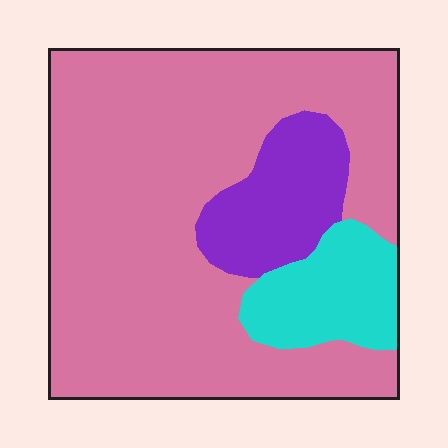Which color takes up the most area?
Pink, at roughly 75%.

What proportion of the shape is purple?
Purple takes up about one eighth (1/8) of the shape.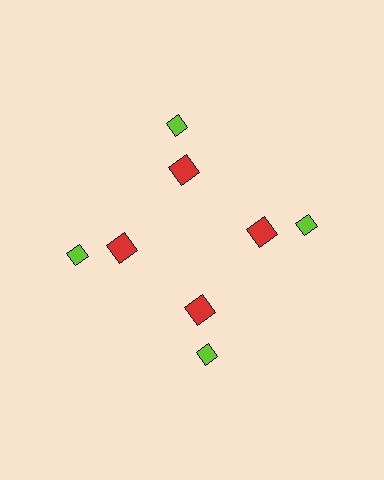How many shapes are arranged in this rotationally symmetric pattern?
There are 8 shapes, arranged in 4 groups of 2.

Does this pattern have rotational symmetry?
Yes, this pattern has 4-fold rotational symmetry. It looks the same after rotating 90 degrees around the center.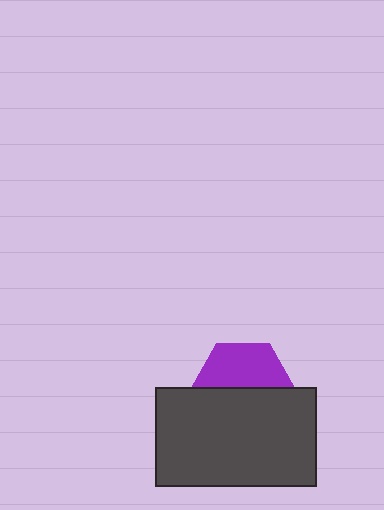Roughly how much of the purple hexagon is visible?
About half of it is visible (roughly 47%).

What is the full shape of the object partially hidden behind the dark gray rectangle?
The partially hidden object is a purple hexagon.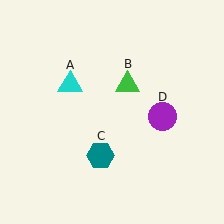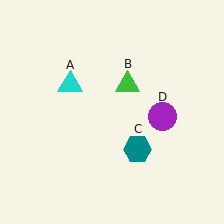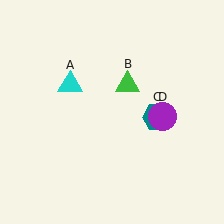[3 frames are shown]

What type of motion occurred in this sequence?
The teal hexagon (object C) rotated counterclockwise around the center of the scene.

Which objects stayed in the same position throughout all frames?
Cyan triangle (object A) and green triangle (object B) and purple circle (object D) remained stationary.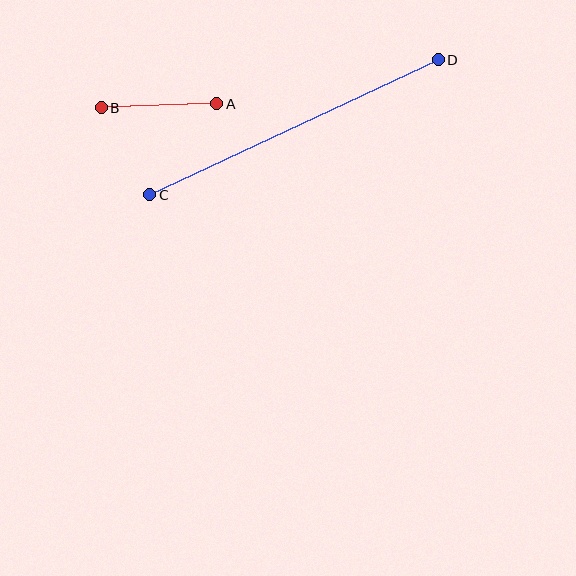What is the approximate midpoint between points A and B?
The midpoint is at approximately (159, 106) pixels.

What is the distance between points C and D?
The distance is approximately 318 pixels.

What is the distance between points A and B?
The distance is approximately 116 pixels.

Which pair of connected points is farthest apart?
Points C and D are farthest apart.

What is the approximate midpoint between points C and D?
The midpoint is at approximately (294, 127) pixels.